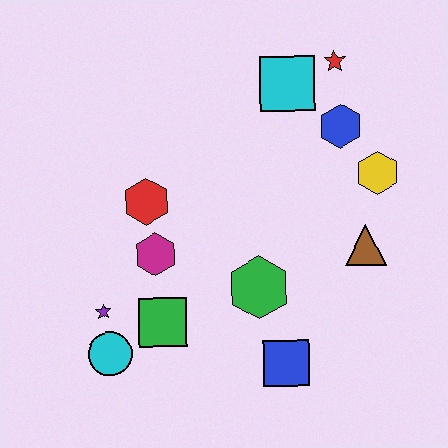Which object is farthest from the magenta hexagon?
The red star is farthest from the magenta hexagon.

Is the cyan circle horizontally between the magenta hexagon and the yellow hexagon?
No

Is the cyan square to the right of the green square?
Yes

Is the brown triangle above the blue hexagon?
No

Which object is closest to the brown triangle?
The yellow hexagon is closest to the brown triangle.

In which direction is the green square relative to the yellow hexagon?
The green square is to the left of the yellow hexagon.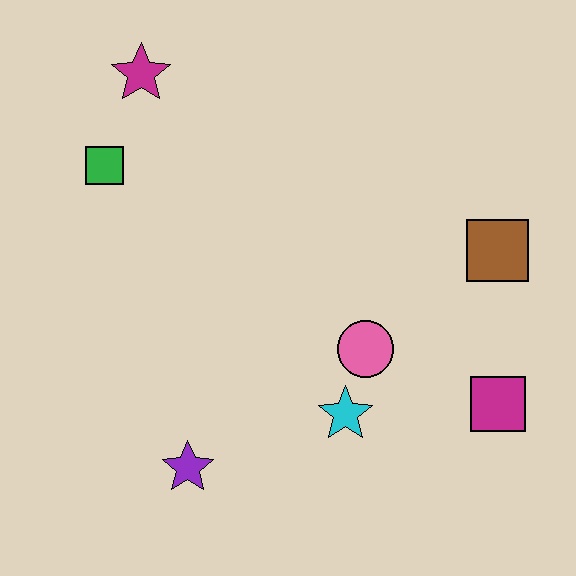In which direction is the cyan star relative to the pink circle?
The cyan star is below the pink circle.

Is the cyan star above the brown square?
No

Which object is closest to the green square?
The magenta star is closest to the green square.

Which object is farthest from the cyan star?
The magenta star is farthest from the cyan star.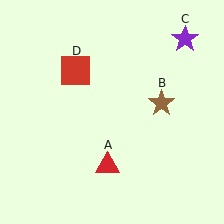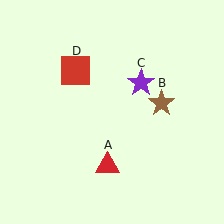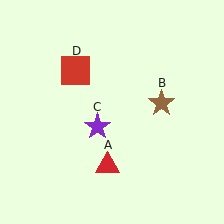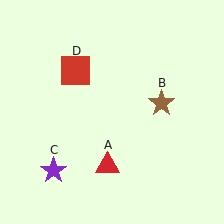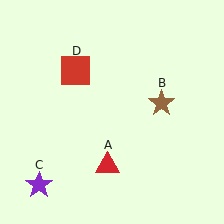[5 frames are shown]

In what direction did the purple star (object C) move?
The purple star (object C) moved down and to the left.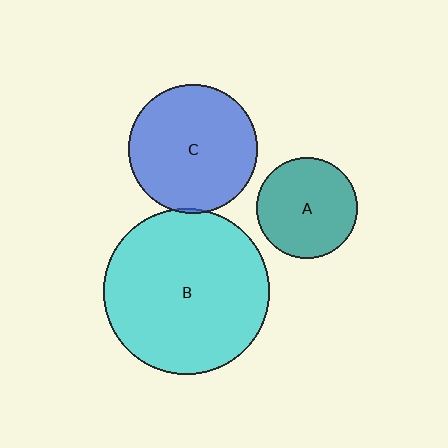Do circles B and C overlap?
Yes.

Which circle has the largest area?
Circle B (cyan).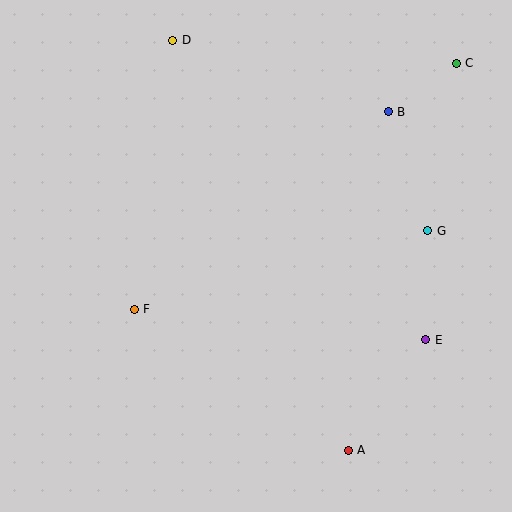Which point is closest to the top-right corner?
Point C is closest to the top-right corner.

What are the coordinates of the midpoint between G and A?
The midpoint between G and A is at (388, 341).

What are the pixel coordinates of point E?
Point E is at (426, 340).